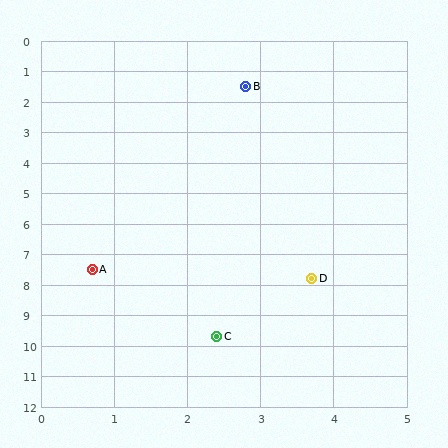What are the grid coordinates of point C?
Point C is at approximately (2.4, 9.7).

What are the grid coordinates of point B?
Point B is at approximately (2.8, 1.5).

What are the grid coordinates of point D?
Point D is at approximately (3.7, 7.8).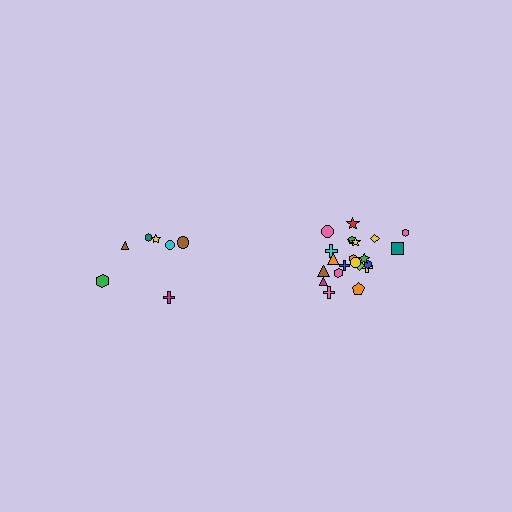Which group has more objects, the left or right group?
The right group.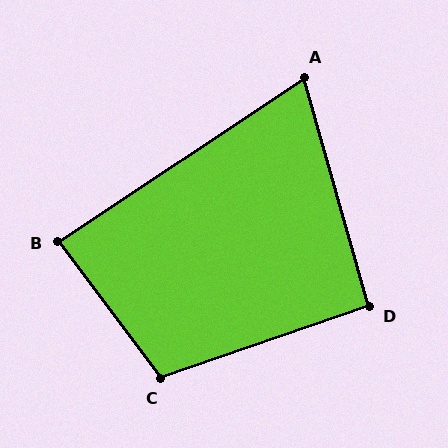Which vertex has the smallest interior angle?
A, at approximately 72 degrees.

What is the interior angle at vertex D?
Approximately 93 degrees (approximately right).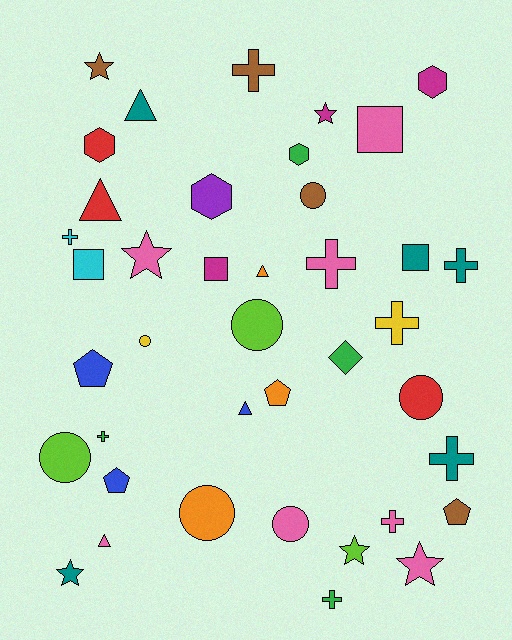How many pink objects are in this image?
There are 7 pink objects.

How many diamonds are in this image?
There is 1 diamond.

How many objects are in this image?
There are 40 objects.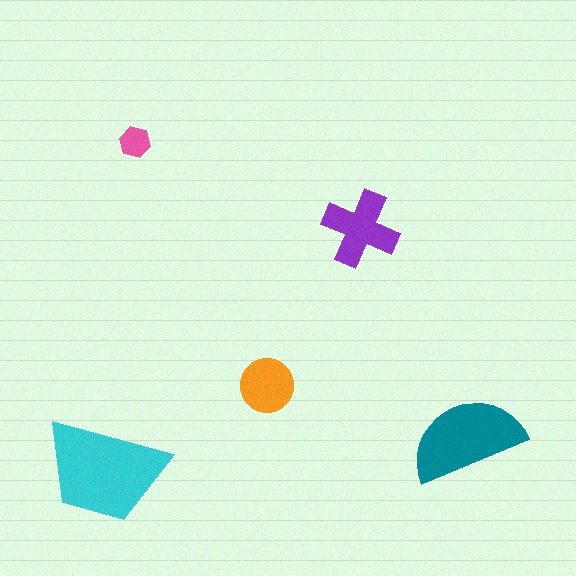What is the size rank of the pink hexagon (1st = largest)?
5th.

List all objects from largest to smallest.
The cyan trapezoid, the teal semicircle, the purple cross, the orange circle, the pink hexagon.